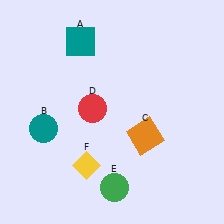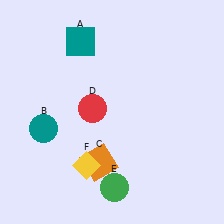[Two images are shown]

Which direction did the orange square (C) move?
The orange square (C) moved left.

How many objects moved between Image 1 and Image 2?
1 object moved between the two images.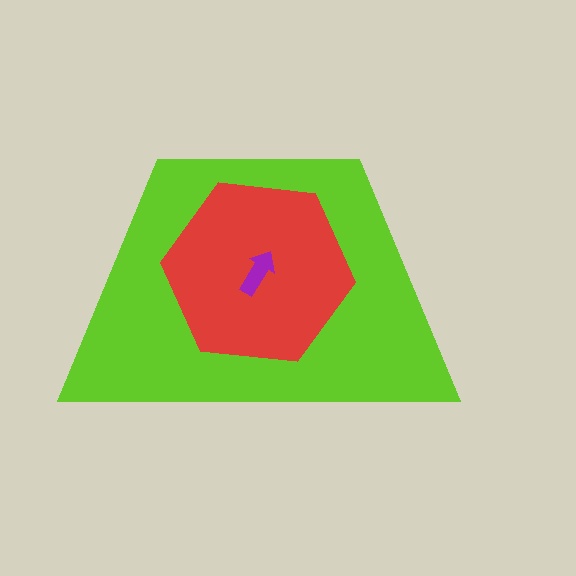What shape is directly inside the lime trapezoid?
The red hexagon.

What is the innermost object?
The purple arrow.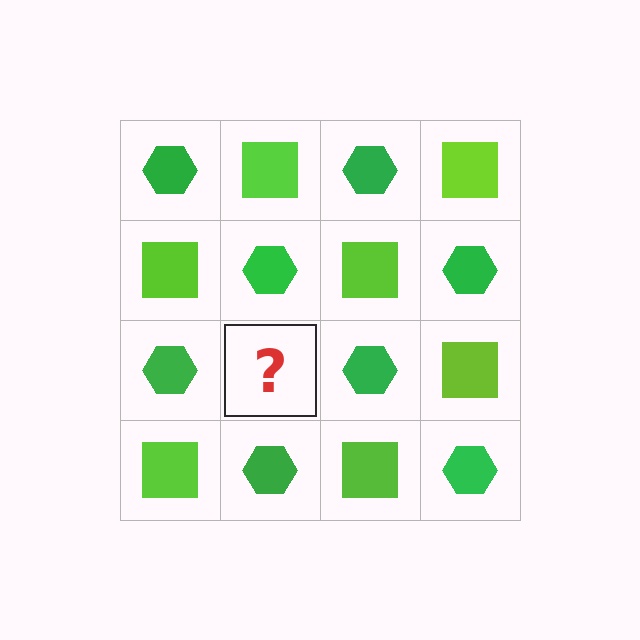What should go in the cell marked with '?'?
The missing cell should contain a lime square.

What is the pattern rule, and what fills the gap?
The rule is that it alternates green hexagon and lime square in a checkerboard pattern. The gap should be filled with a lime square.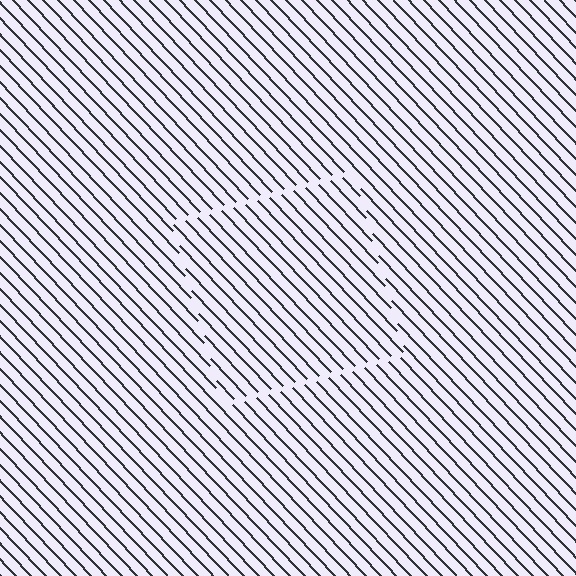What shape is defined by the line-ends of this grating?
An illusory square. The interior of the shape contains the same grating, shifted by half a period — the contour is defined by the phase discontinuity where line-ends from the inner and outer gratings abut.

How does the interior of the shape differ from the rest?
The interior of the shape contains the same grating, shifted by half a period — the contour is defined by the phase discontinuity where line-ends from the inner and outer gratings abut.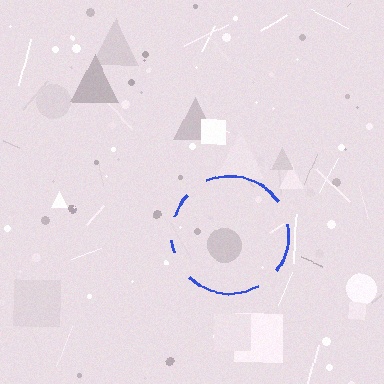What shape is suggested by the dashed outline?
The dashed outline suggests a circle.